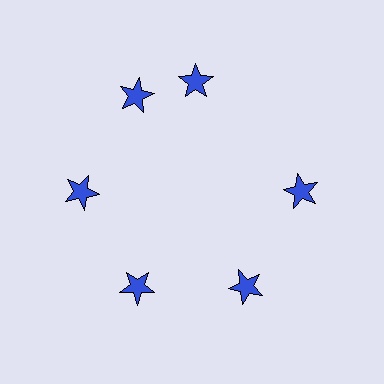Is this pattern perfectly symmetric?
No. The 6 blue stars are arranged in a ring, but one element near the 1 o'clock position is rotated out of alignment along the ring, breaking the 6-fold rotational symmetry.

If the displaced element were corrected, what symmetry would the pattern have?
It would have 6-fold rotational symmetry — the pattern would map onto itself every 60 degrees.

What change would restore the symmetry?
The symmetry would be restored by rotating it back into even spacing with its neighbors so that all 6 stars sit at equal angles and equal distance from the center.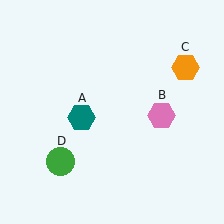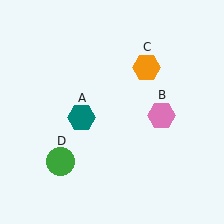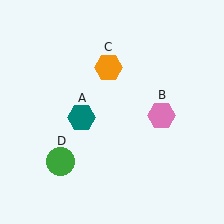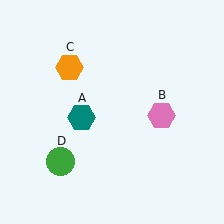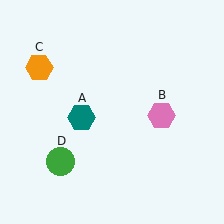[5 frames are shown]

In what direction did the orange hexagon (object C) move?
The orange hexagon (object C) moved left.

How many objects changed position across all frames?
1 object changed position: orange hexagon (object C).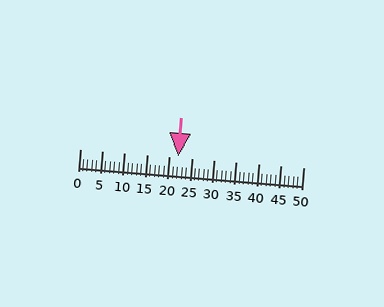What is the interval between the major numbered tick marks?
The major tick marks are spaced 5 units apart.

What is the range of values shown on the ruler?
The ruler shows values from 0 to 50.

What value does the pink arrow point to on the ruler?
The pink arrow points to approximately 22.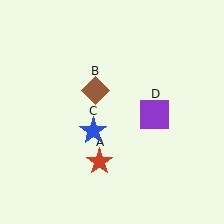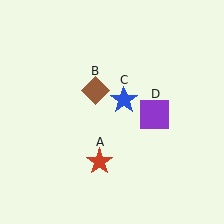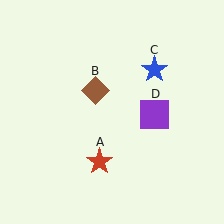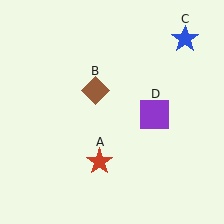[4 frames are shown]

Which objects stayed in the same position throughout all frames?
Red star (object A) and brown diamond (object B) and purple square (object D) remained stationary.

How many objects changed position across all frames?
1 object changed position: blue star (object C).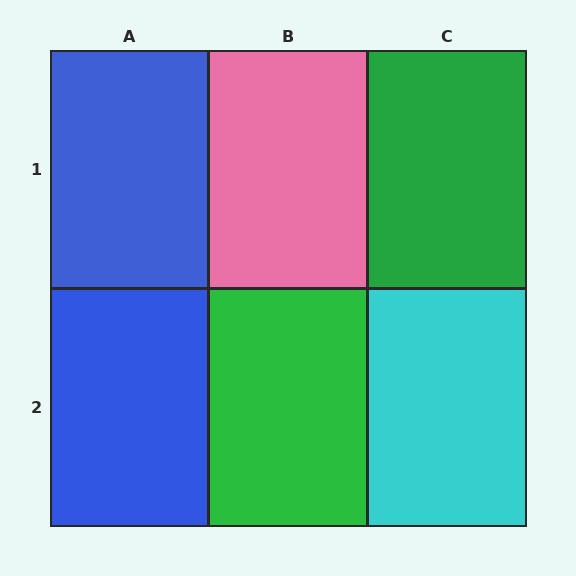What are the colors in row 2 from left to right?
Blue, green, cyan.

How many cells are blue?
2 cells are blue.